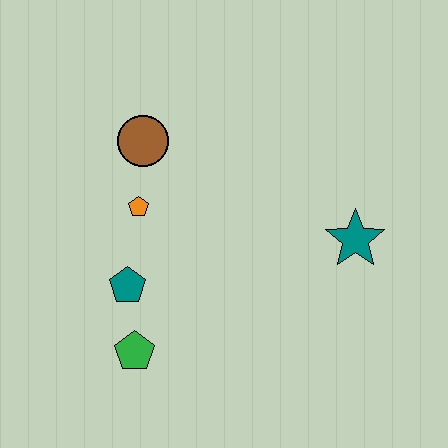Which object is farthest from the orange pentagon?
The teal star is farthest from the orange pentagon.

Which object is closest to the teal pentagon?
The green pentagon is closest to the teal pentagon.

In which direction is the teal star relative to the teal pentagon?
The teal star is to the right of the teal pentagon.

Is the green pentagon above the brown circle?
No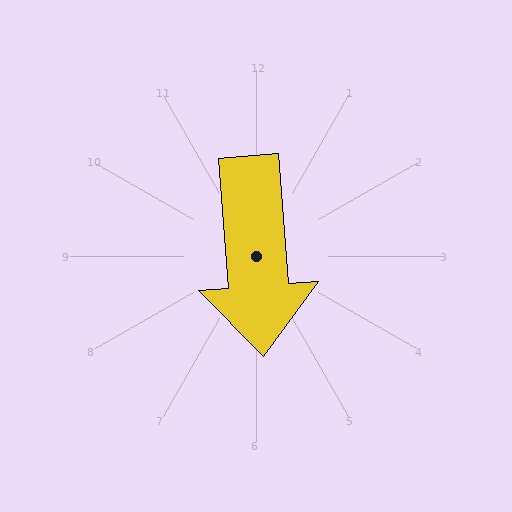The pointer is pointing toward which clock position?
Roughly 6 o'clock.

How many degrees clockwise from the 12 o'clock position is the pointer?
Approximately 176 degrees.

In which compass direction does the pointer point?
South.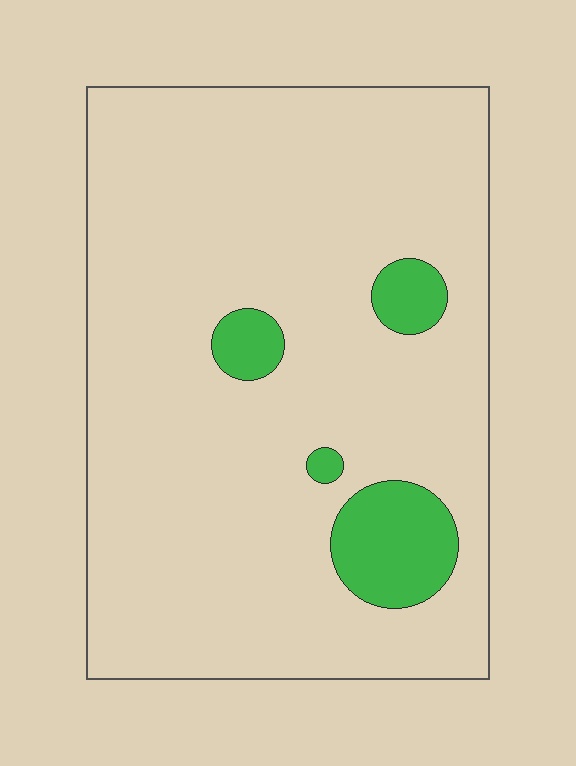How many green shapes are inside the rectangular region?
4.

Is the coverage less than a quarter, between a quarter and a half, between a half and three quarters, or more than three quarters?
Less than a quarter.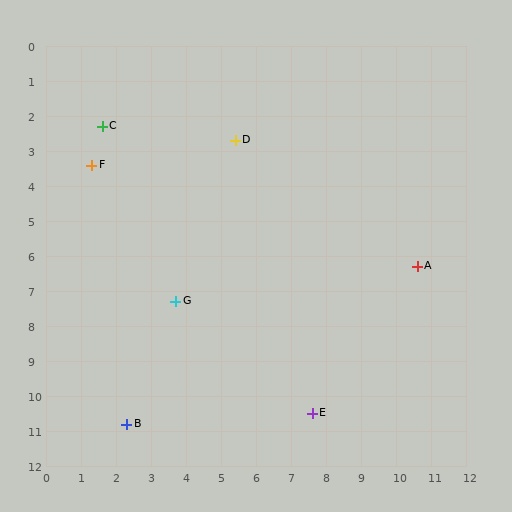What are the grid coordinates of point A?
Point A is at approximately (10.6, 6.3).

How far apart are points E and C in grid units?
Points E and C are about 10.2 grid units apart.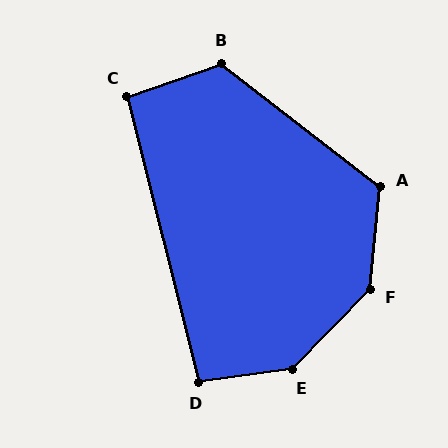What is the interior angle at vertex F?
Approximately 141 degrees (obtuse).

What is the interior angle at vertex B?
Approximately 123 degrees (obtuse).